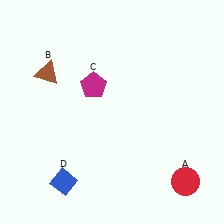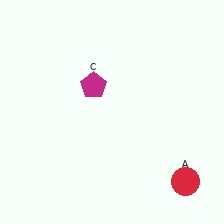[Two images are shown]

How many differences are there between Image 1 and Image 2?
There are 2 differences between the two images.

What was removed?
The blue diamond (D), the brown triangle (B) were removed in Image 2.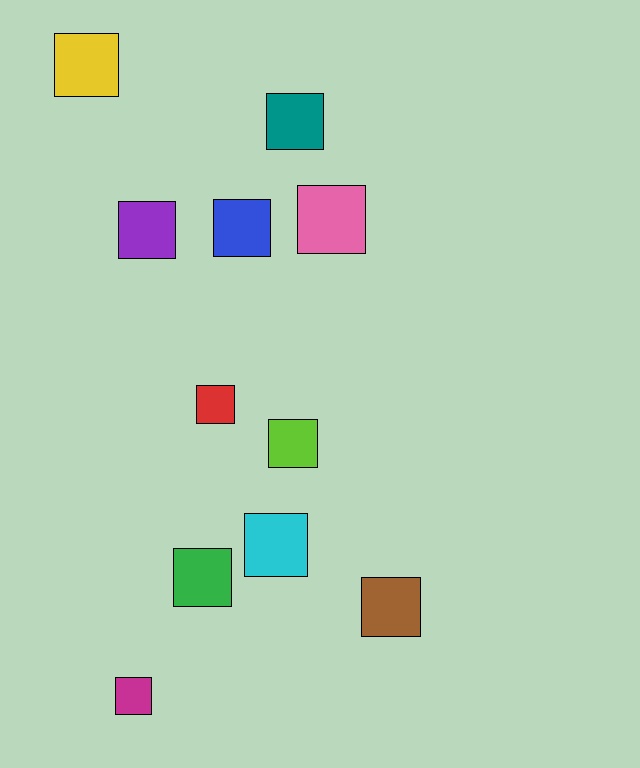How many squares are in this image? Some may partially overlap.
There are 11 squares.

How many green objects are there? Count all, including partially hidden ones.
There is 1 green object.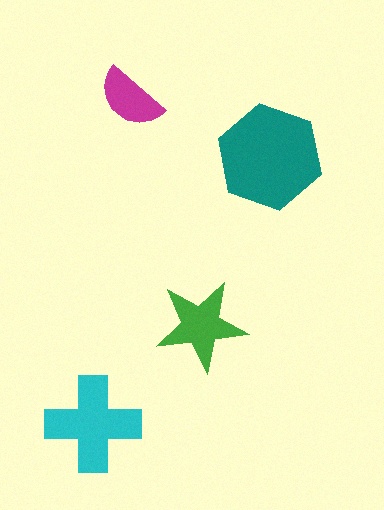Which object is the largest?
The teal hexagon.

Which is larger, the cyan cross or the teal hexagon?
The teal hexagon.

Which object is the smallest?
The magenta semicircle.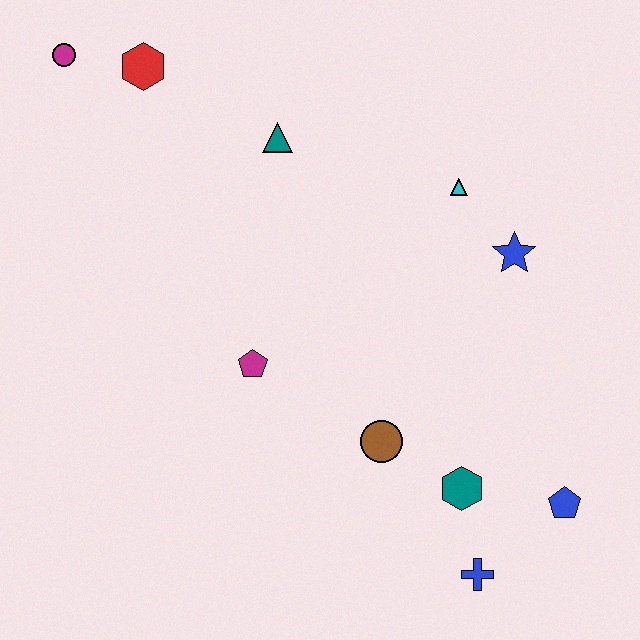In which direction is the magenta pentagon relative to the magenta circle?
The magenta pentagon is below the magenta circle.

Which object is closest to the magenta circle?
The red hexagon is closest to the magenta circle.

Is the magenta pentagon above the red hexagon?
No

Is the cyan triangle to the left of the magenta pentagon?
No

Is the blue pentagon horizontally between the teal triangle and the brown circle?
No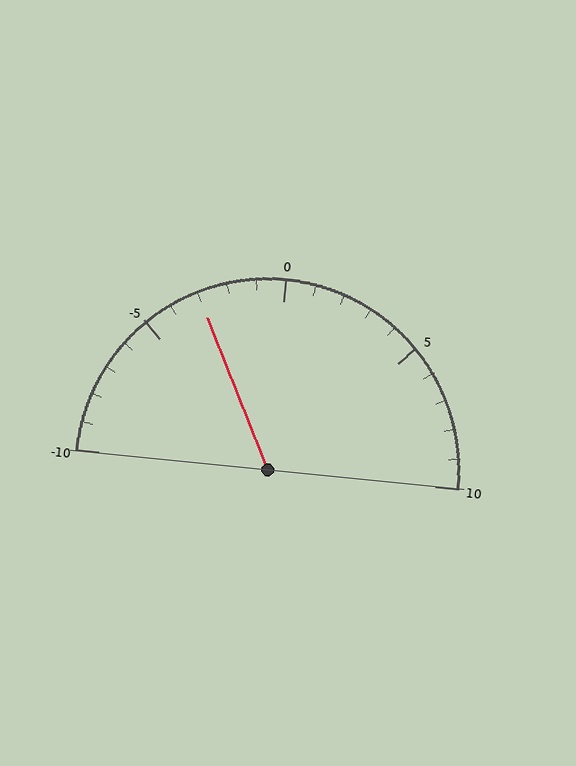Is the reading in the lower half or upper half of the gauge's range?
The reading is in the lower half of the range (-10 to 10).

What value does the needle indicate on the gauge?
The needle indicates approximately -3.